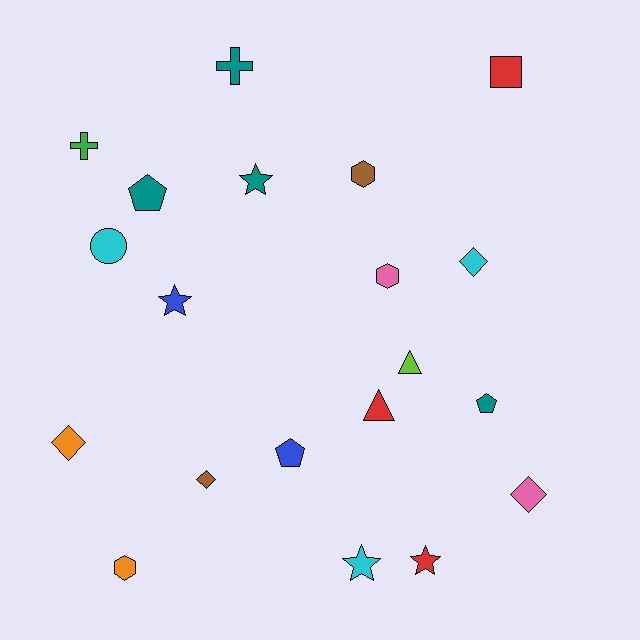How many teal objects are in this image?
There are 4 teal objects.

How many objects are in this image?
There are 20 objects.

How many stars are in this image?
There are 4 stars.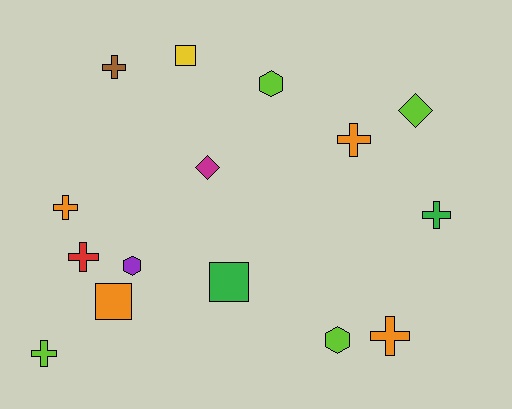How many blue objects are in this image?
There are no blue objects.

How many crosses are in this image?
There are 7 crosses.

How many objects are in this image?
There are 15 objects.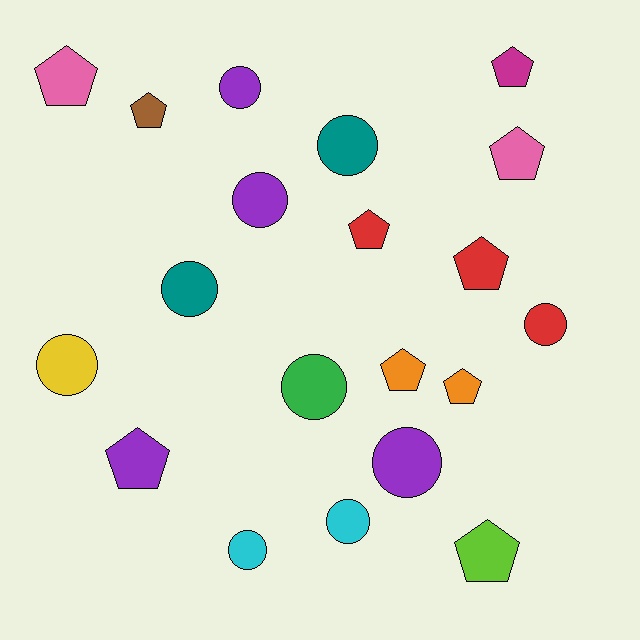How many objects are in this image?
There are 20 objects.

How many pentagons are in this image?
There are 10 pentagons.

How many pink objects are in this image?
There are 2 pink objects.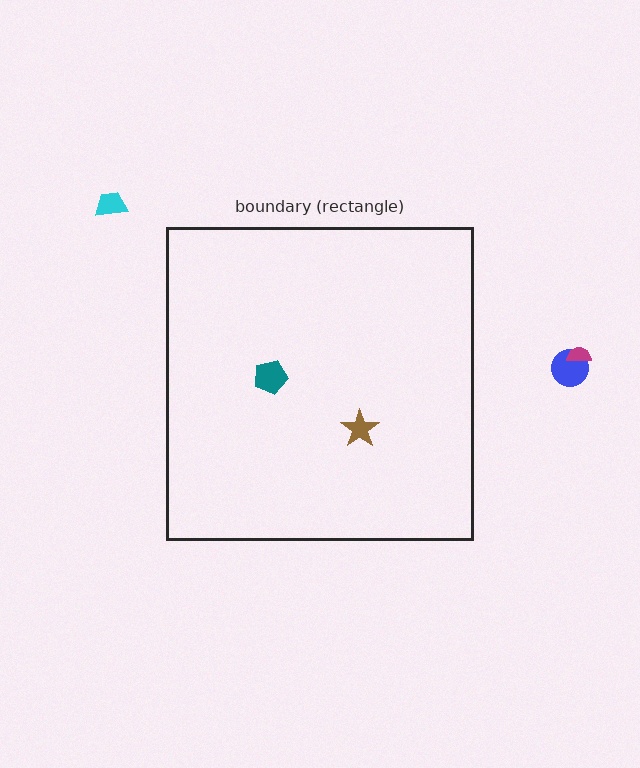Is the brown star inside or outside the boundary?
Inside.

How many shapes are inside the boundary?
2 inside, 3 outside.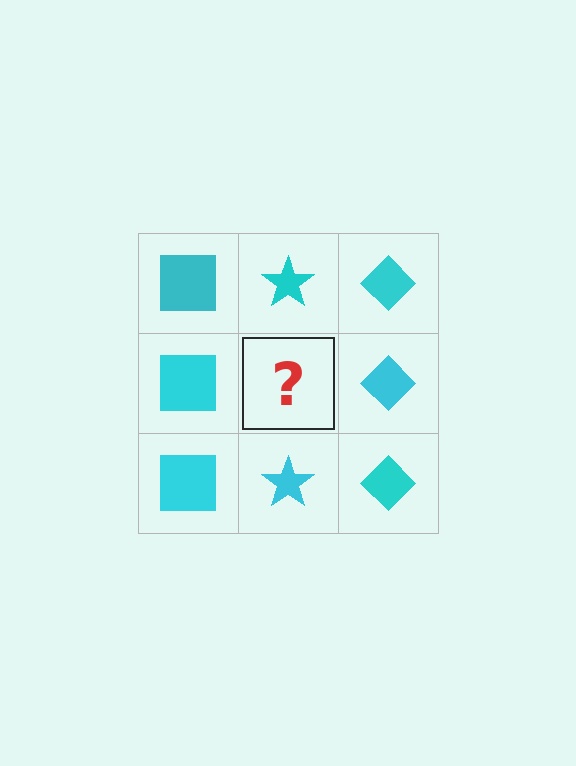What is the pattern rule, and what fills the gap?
The rule is that each column has a consistent shape. The gap should be filled with a cyan star.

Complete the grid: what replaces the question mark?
The question mark should be replaced with a cyan star.